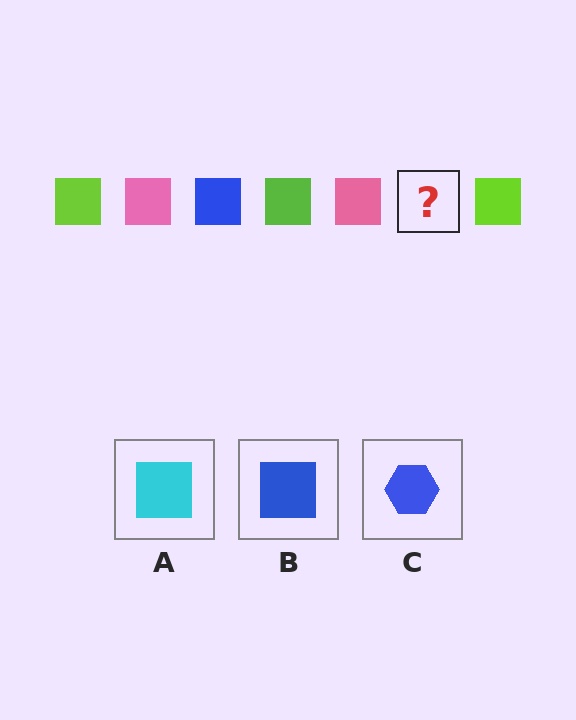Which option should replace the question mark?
Option B.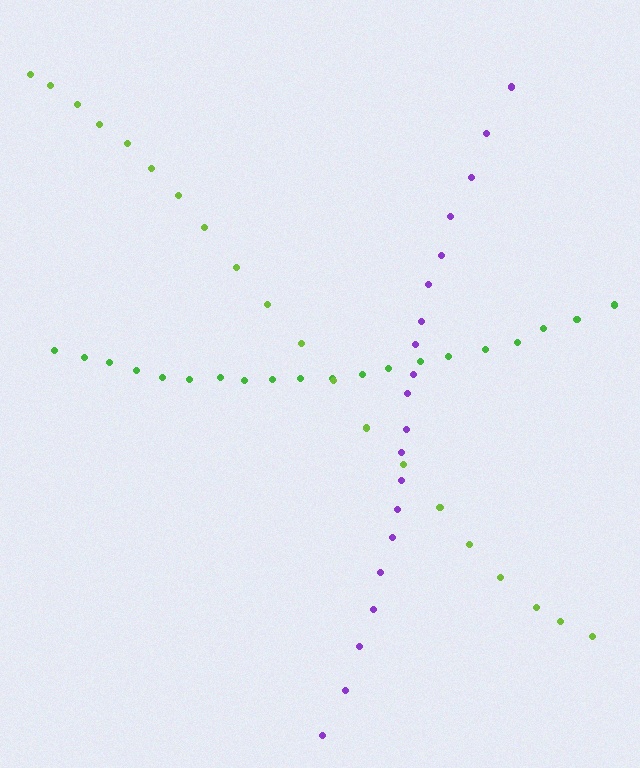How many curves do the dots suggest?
There are 3 distinct paths.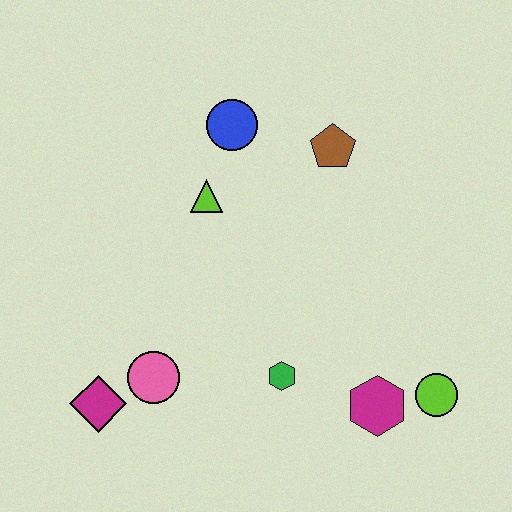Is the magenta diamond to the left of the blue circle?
Yes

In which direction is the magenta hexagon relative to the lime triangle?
The magenta hexagon is below the lime triangle.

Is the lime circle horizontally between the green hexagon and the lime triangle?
No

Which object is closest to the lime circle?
The magenta hexagon is closest to the lime circle.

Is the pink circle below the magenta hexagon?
No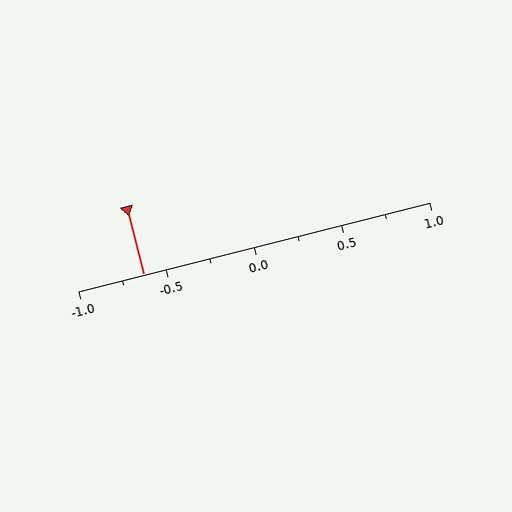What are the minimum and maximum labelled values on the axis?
The axis runs from -1.0 to 1.0.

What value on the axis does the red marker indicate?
The marker indicates approximately -0.62.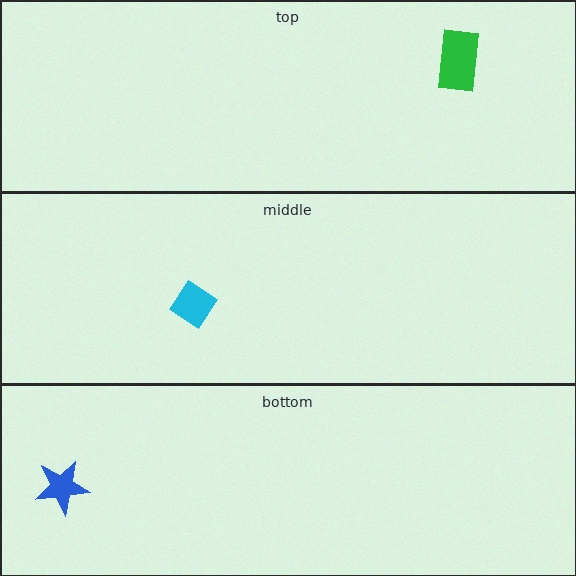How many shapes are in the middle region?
1.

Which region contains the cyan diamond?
The middle region.